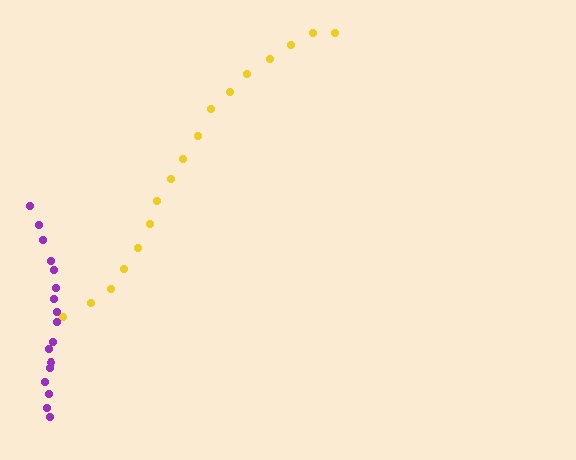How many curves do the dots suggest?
There are 2 distinct paths.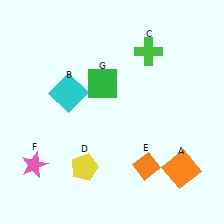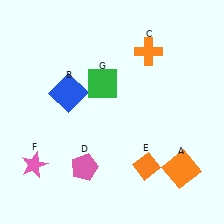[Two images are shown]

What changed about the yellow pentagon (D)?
In Image 1, D is yellow. In Image 2, it changed to pink.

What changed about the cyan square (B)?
In Image 1, B is cyan. In Image 2, it changed to blue.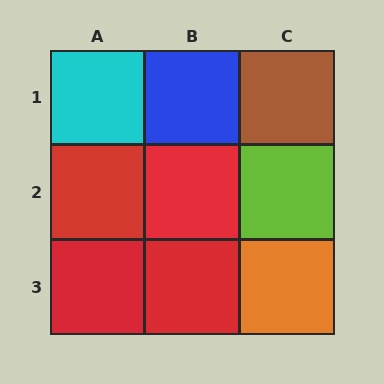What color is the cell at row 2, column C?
Lime.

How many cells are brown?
1 cell is brown.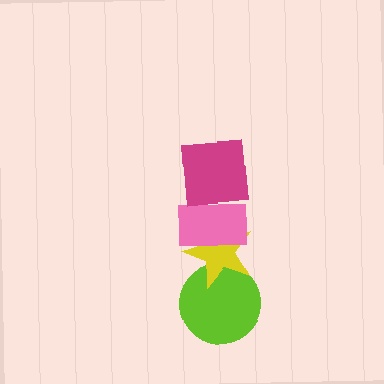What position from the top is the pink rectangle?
The pink rectangle is 2nd from the top.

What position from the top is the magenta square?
The magenta square is 1st from the top.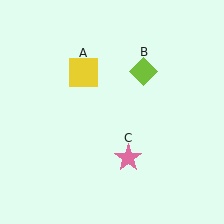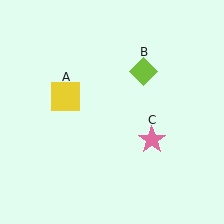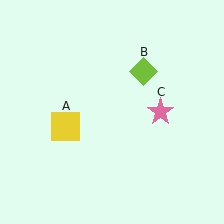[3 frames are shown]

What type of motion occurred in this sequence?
The yellow square (object A), pink star (object C) rotated counterclockwise around the center of the scene.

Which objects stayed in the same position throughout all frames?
Lime diamond (object B) remained stationary.